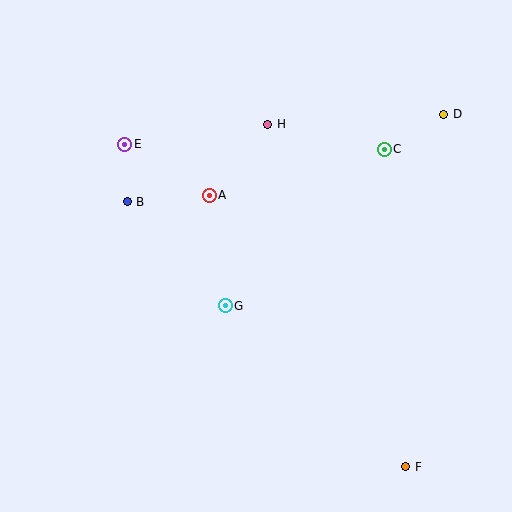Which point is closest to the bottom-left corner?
Point G is closest to the bottom-left corner.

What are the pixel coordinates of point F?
Point F is at (406, 467).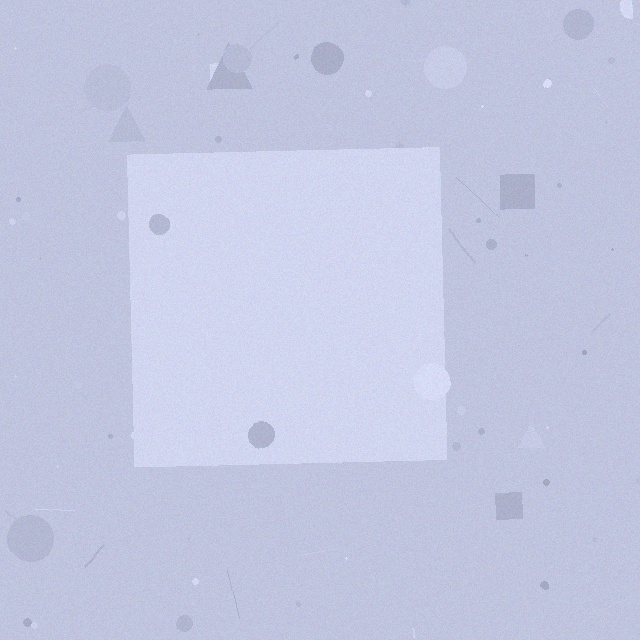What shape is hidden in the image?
A square is hidden in the image.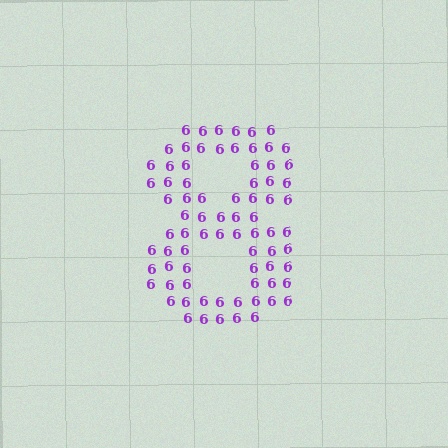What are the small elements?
The small elements are digit 6's.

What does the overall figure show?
The overall figure shows the digit 8.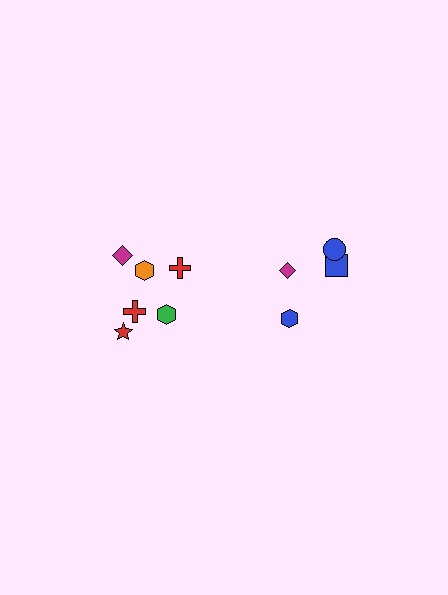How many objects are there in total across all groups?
There are 10 objects.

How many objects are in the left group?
There are 6 objects.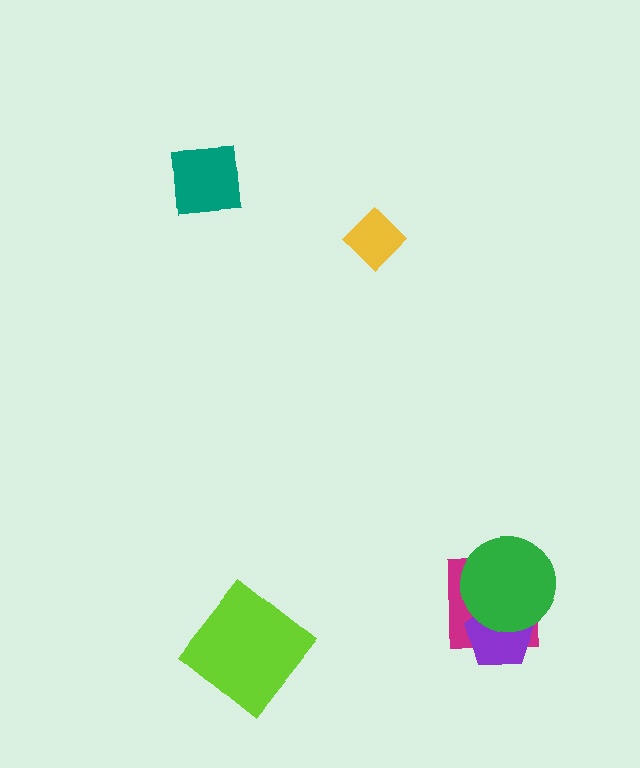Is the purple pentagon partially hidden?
Yes, it is partially covered by another shape.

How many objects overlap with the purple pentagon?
2 objects overlap with the purple pentagon.